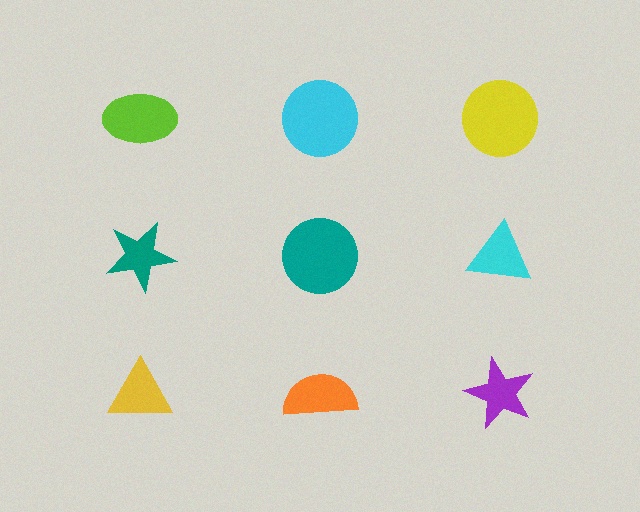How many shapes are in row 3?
3 shapes.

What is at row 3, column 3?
A purple star.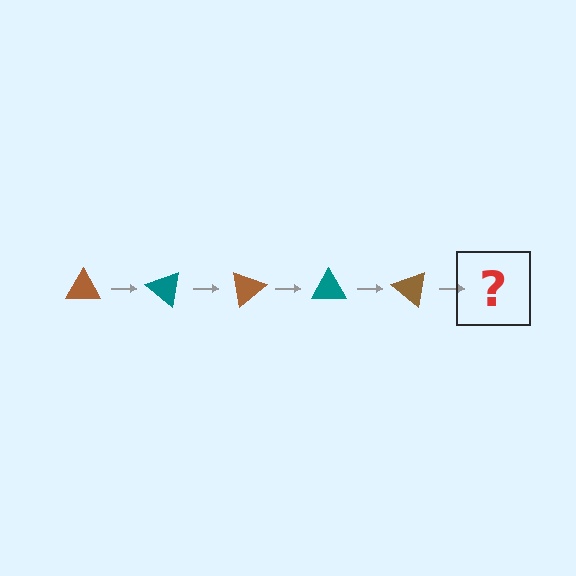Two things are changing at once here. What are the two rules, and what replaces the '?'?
The two rules are that it rotates 40 degrees each step and the color cycles through brown and teal. The '?' should be a teal triangle, rotated 200 degrees from the start.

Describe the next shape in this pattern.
It should be a teal triangle, rotated 200 degrees from the start.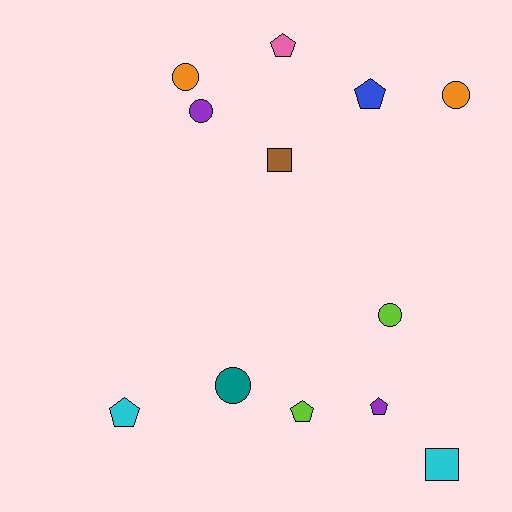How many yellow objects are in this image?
There are no yellow objects.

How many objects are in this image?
There are 12 objects.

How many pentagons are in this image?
There are 5 pentagons.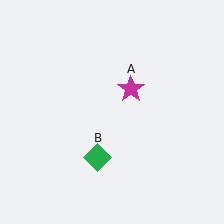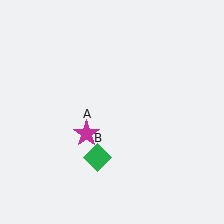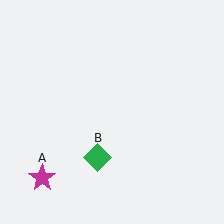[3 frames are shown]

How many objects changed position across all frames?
1 object changed position: magenta star (object A).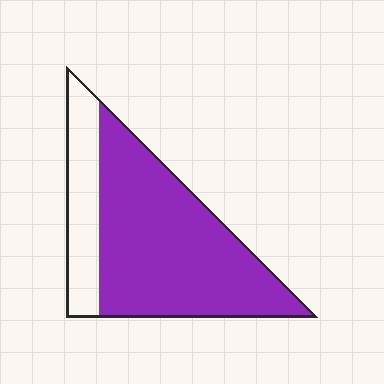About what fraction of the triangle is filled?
About three quarters (3/4).